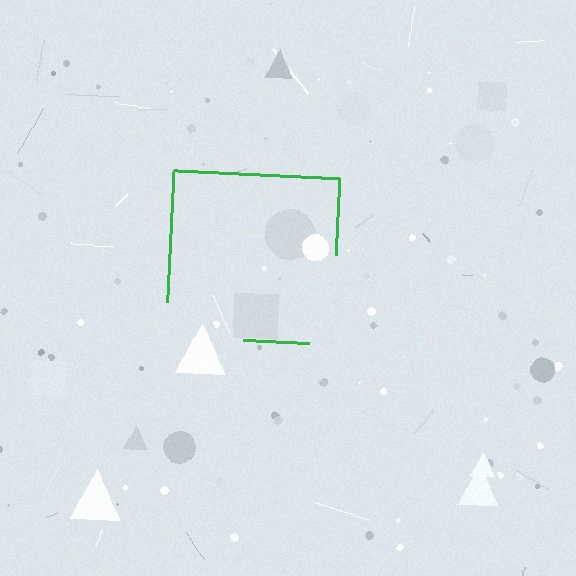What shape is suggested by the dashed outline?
The dashed outline suggests a square.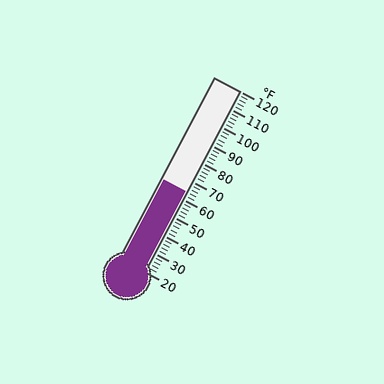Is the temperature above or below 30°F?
The temperature is above 30°F.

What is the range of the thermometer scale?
The thermometer scale ranges from 20°F to 120°F.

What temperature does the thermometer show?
The thermometer shows approximately 64°F.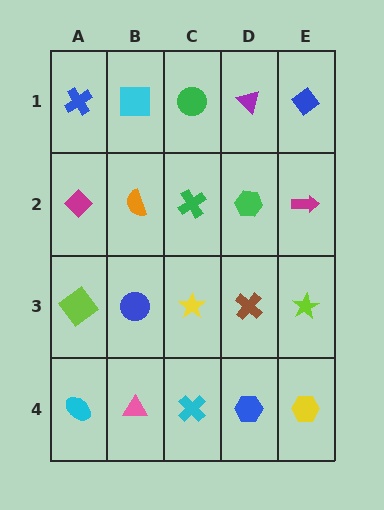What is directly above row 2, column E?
A blue diamond.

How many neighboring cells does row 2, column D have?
4.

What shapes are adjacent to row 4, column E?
A lime star (row 3, column E), a blue hexagon (row 4, column D).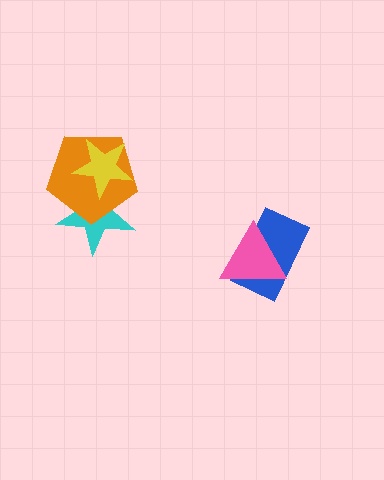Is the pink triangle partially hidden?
No, no other shape covers it.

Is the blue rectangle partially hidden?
Yes, it is partially covered by another shape.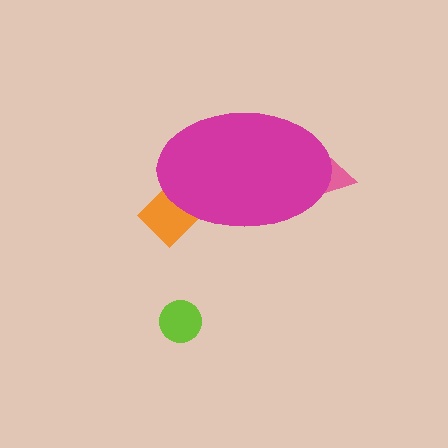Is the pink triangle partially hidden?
Yes, the pink triangle is partially hidden behind the magenta ellipse.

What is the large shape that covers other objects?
A magenta ellipse.